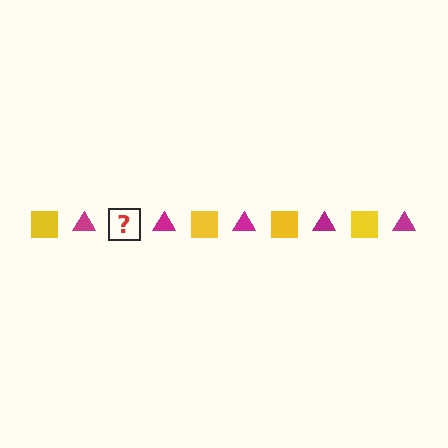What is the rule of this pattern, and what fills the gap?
The rule is that the pattern alternates between yellow square and magenta triangle. The gap should be filled with a yellow square.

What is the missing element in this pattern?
The missing element is a yellow square.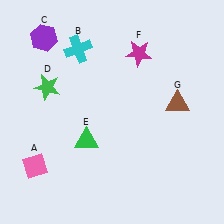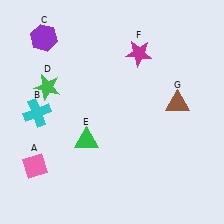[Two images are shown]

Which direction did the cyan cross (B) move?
The cyan cross (B) moved down.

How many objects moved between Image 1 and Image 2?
1 object moved between the two images.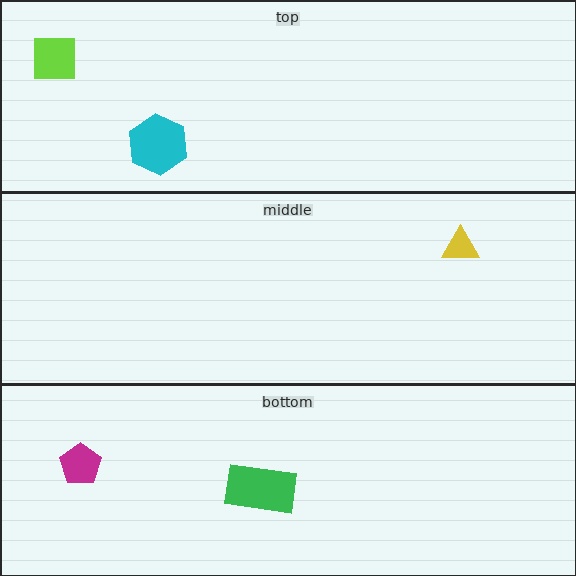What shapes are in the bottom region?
The green rectangle, the magenta pentagon.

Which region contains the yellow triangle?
The middle region.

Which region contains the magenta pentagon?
The bottom region.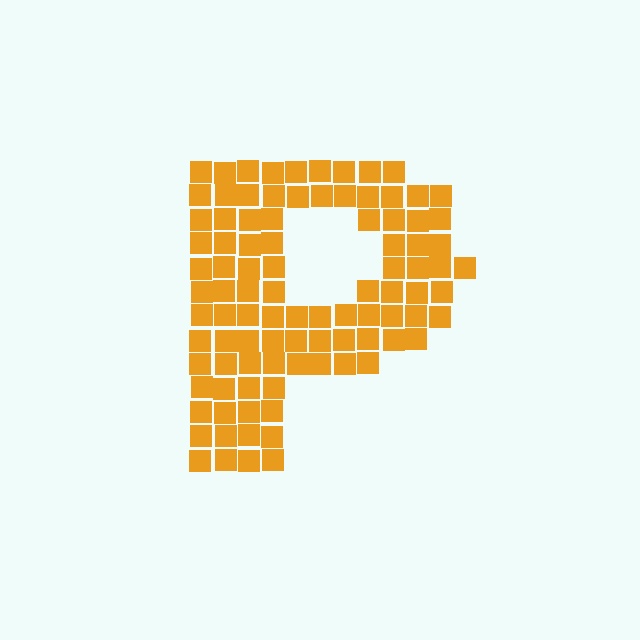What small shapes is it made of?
It is made of small squares.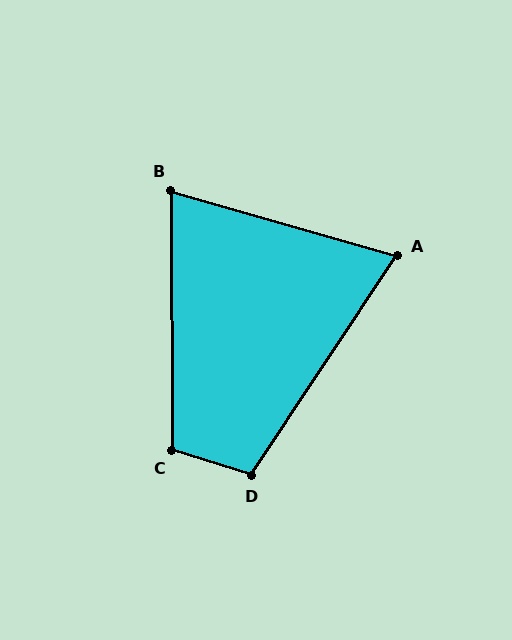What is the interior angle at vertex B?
Approximately 74 degrees (acute).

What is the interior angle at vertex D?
Approximately 106 degrees (obtuse).